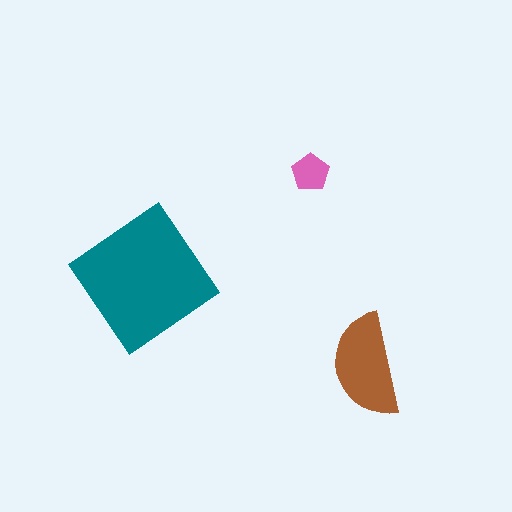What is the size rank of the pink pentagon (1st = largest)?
3rd.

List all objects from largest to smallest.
The teal diamond, the brown semicircle, the pink pentagon.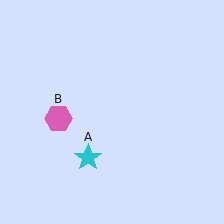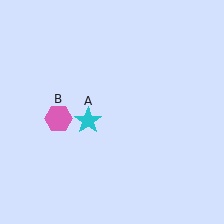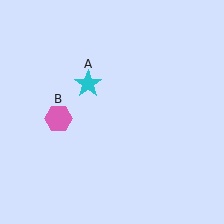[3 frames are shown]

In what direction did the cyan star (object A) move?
The cyan star (object A) moved up.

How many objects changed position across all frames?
1 object changed position: cyan star (object A).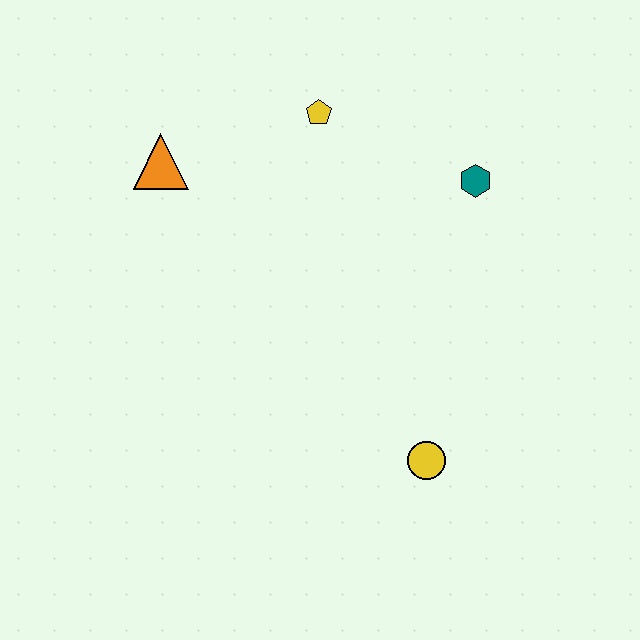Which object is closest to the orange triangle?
The yellow pentagon is closest to the orange triangle.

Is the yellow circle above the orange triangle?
No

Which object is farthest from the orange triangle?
The yellow circle is farthest from the orange triangle.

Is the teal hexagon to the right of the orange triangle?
Yes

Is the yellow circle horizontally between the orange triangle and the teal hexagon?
Yes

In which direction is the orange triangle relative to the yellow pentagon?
The orange triangle is to the left of the yellow pentagon.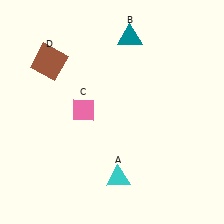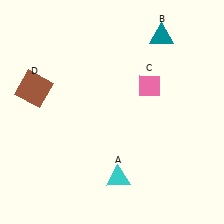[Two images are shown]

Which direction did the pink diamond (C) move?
The pink diamond (C) moved right.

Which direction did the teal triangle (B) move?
The teal triangle (B) moved right.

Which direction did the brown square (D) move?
The brown square (D) moved down.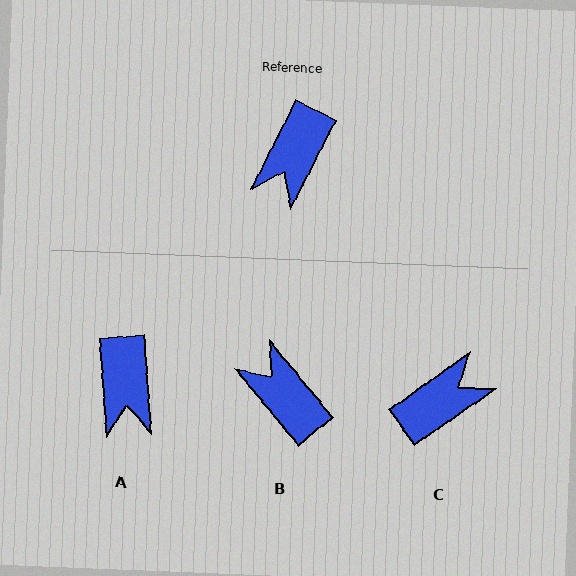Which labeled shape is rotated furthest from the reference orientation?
C, about 152 degrees away.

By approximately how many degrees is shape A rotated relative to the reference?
Approximately 31 degrees counter-clockwise.